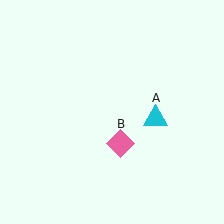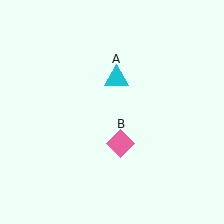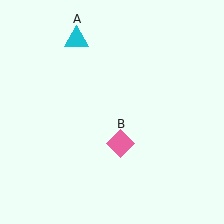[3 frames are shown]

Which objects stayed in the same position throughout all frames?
Pink diamond (object B) remained stationary.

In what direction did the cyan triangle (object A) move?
The cyan triangle (object A) moved up and to the left.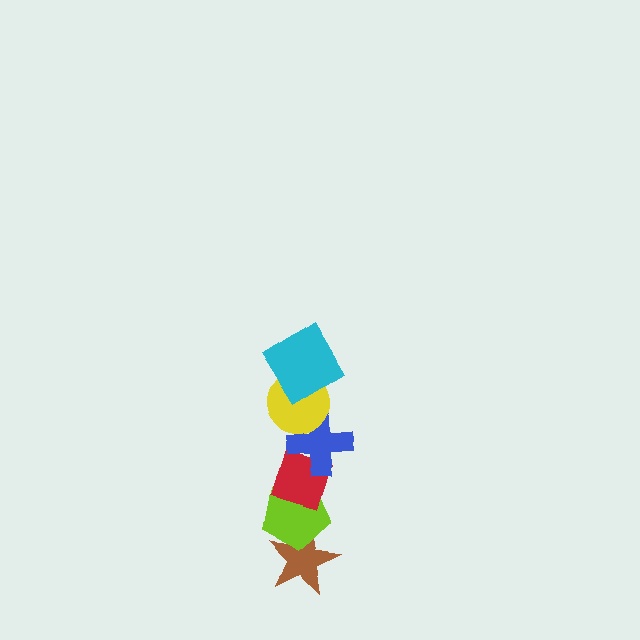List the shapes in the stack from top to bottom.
From top to bottom: the cyan diamond, the yellow circle, the blue cross, the red diamond, the lime pentagon, the brown star.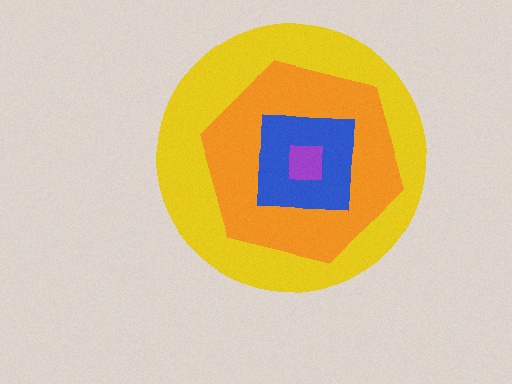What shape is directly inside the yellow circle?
The orange hexagon.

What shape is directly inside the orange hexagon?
The blue square.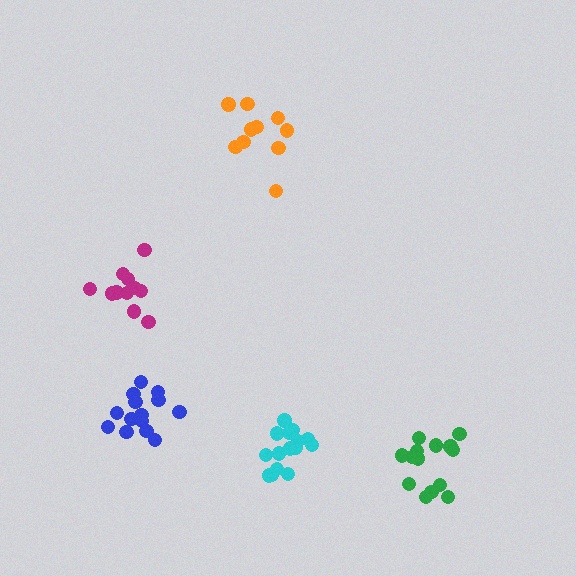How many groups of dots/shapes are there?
There are 5 groups.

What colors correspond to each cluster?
The clusters are colored: cyan, green, blue, magenta, orange.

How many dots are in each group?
Group 1: 15 dots, Group 2: 14 dots, Group 3: 15 dots, Group 4: 11 dots, Group 5: 10 dots (65 total).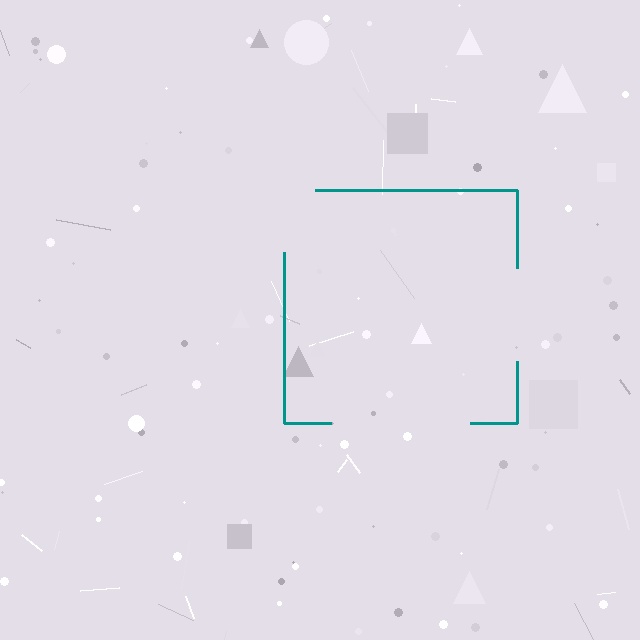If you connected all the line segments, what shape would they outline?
They would outline a square.